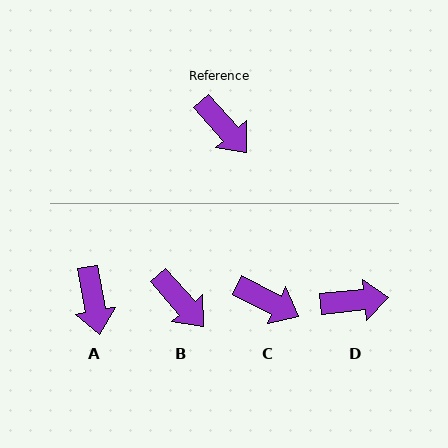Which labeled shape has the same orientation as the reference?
B.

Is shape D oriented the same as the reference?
No, it is off by about 54 degrees.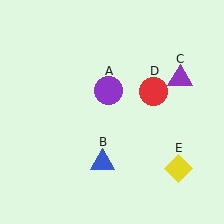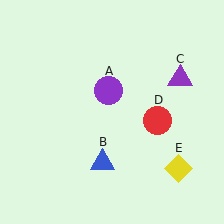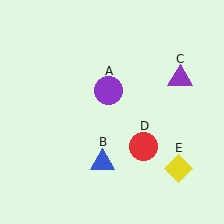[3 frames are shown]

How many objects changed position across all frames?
1 object changed position: red circle (object D).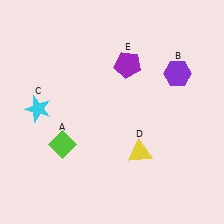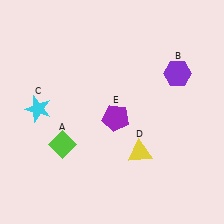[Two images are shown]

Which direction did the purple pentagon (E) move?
The purple pentagon (E) moved down.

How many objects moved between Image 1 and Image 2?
1 object moved between the two images.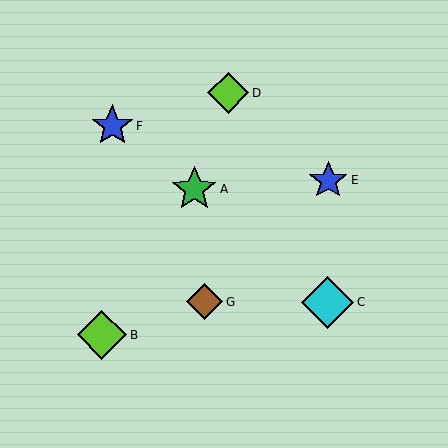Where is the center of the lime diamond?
The center of the lime diamond is at (228, 93).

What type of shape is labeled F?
Shape F is a blue star.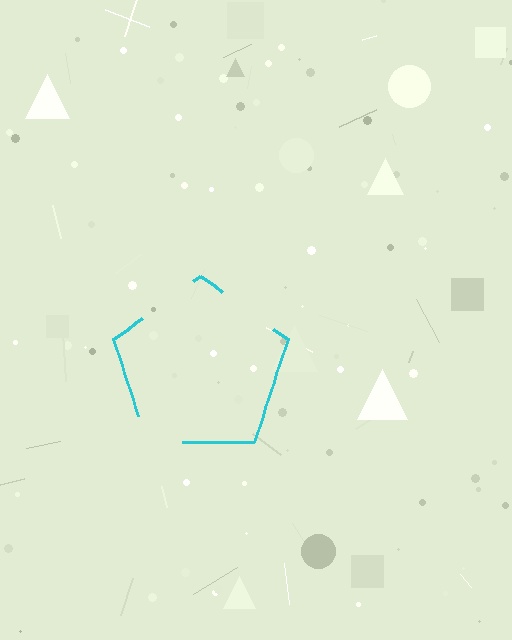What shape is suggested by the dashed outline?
The dashed outline suggests a pentagon.